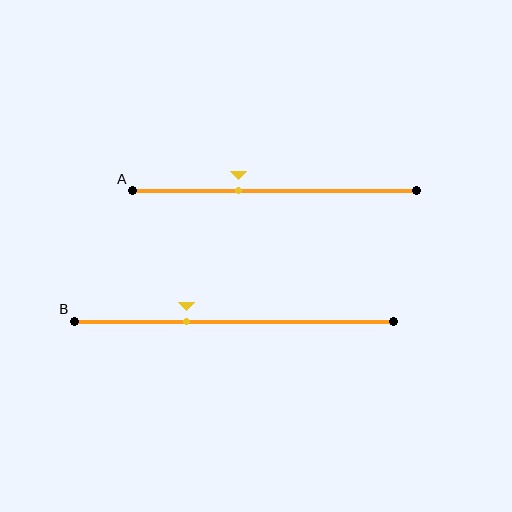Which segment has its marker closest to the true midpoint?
Segment A has its marker closest to the true midpoint.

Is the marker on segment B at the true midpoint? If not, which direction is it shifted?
No, the marker on segment B is shifted to the left by about 15% of the segment length.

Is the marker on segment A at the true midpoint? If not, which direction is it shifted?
No, the marker on segment A is shifted to the left by about 12% of the segment length.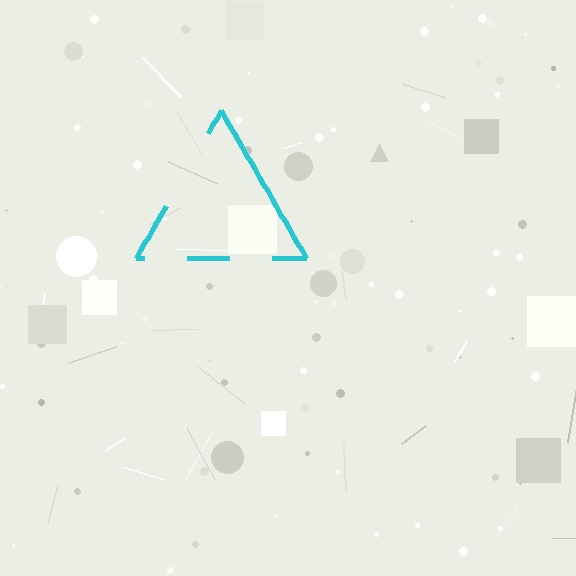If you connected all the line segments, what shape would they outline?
They would outline a triangle.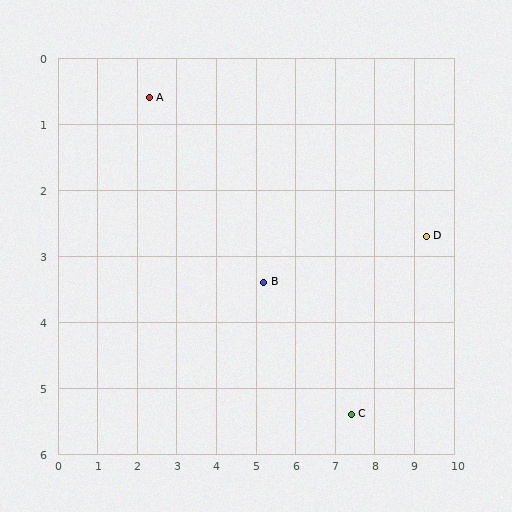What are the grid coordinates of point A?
Point A is at approximately (2.3, 0.6).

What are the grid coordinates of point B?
Point B is at approximately (5.2, 3.4).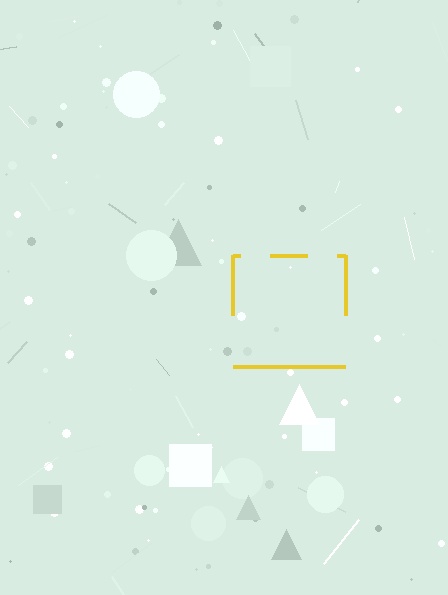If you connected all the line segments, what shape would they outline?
They would outline a square.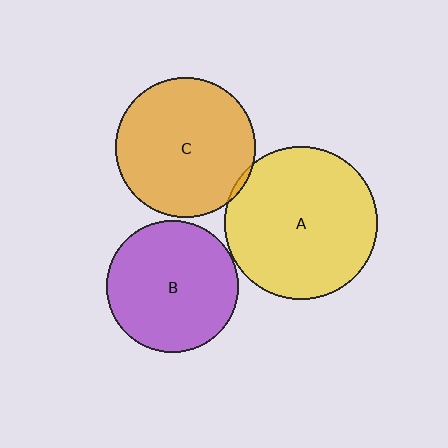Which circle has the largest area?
Circle A (yellow).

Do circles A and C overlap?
Yes.